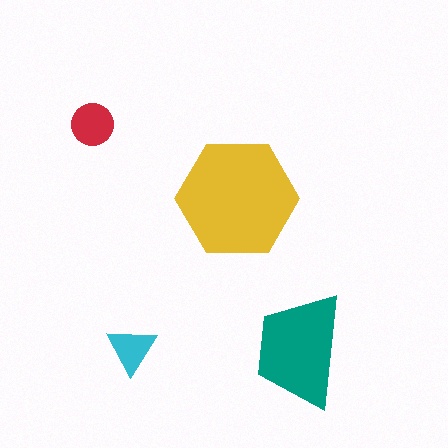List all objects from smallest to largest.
The cyan triangle, the red circle, the teal trapezoid, the yellow hexagon.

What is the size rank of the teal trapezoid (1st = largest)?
2nd.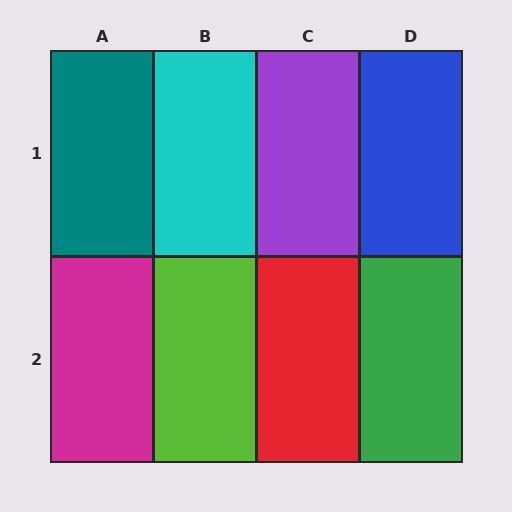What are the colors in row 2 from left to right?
Magenta, lime, red, green.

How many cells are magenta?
1 cell is magenta.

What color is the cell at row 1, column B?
Cyan.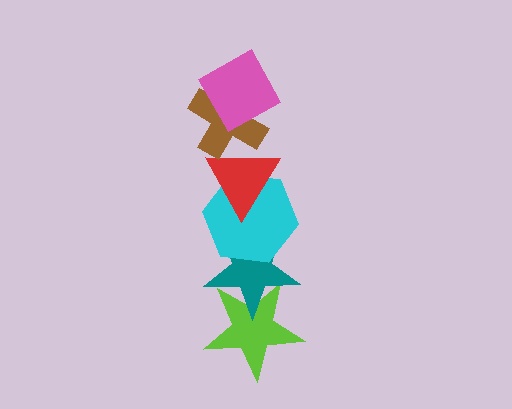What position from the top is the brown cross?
The brown cross is 2nd from the top.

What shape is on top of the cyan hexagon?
The red triangle is on top of the cyan hexagon.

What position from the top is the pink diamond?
The pink diamond is 1st from the top.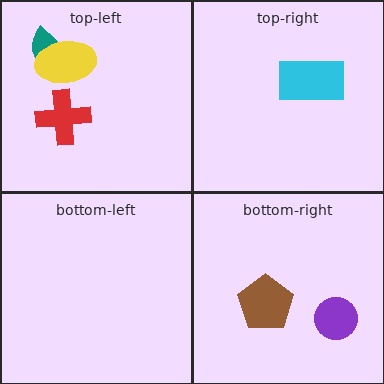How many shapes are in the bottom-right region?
2.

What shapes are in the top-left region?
The red cross, the teal semicircle, the yellow ellipse.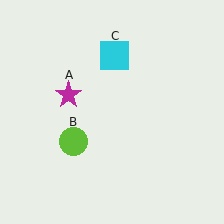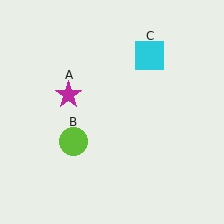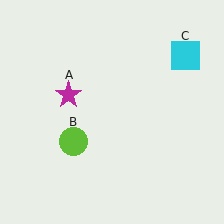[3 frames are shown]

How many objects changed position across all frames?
1 object changed position: cyan square (object C).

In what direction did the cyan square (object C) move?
The cyan square (object C) moved right.